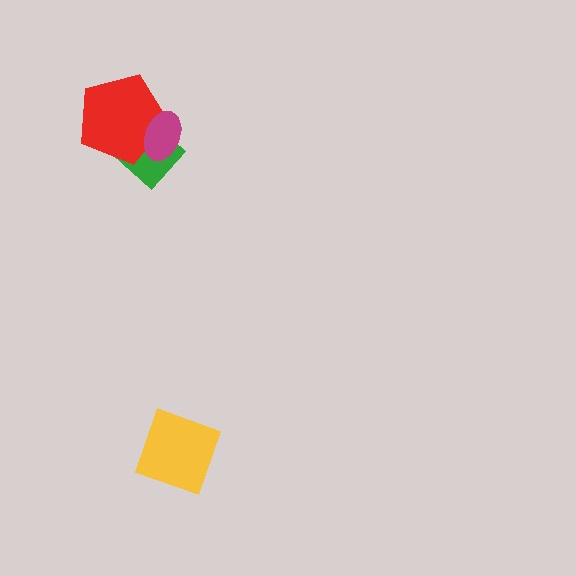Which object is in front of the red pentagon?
The magenta ellipse is in front of the red pentagon.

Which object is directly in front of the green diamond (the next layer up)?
The red pentagon is directly in front of the green diamond.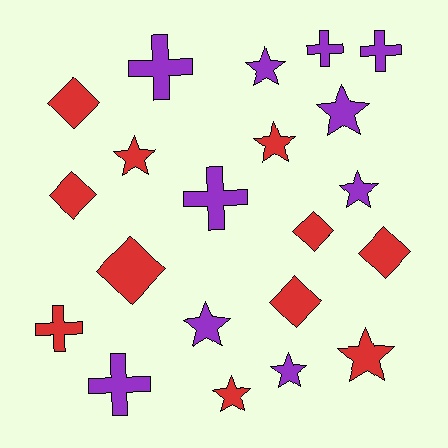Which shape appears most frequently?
Star, with 9 objects.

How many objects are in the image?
There are 21 objects.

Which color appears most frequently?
Red, with 11 objects.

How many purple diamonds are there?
There are no purple diamonds.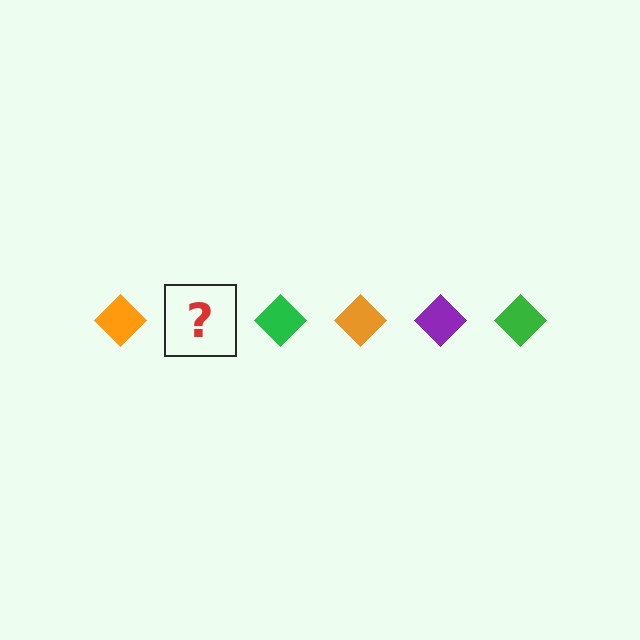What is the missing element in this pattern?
The missing element is a purple diamond.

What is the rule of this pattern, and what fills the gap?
The rule is that the pattern cycles through orange, purple, green diamonds. The gap should be filled with a purple diamond.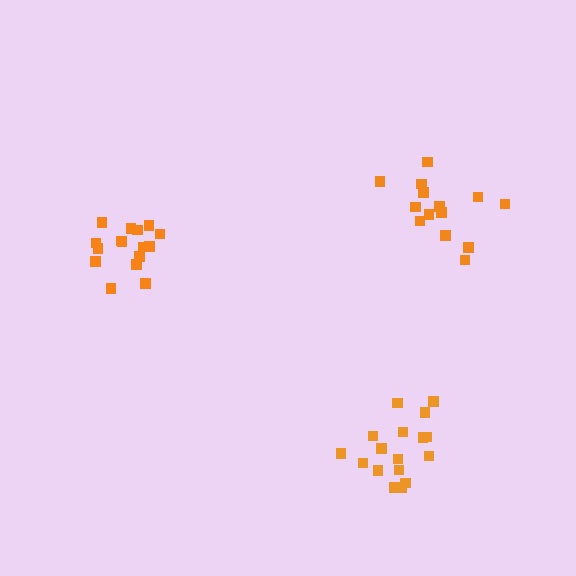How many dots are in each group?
Group 1: 16 dots, Group 2: 17 dots, Group 3: 14 dots (47 total).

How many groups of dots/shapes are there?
There are 3 groups.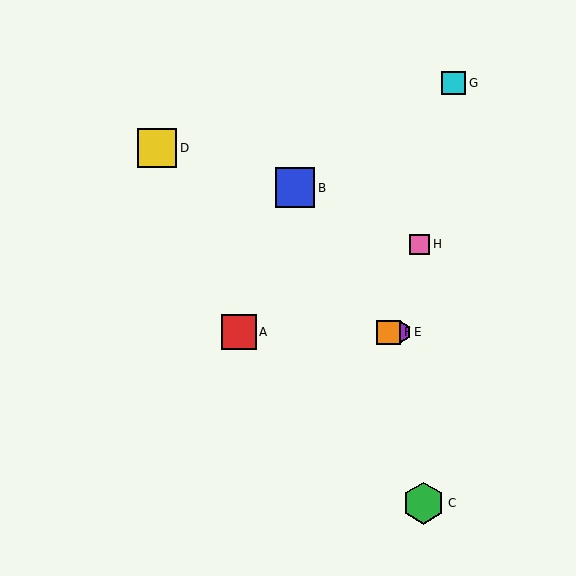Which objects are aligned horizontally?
Objects A, E, F are aligned horizontally.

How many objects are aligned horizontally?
3 objects (A, E, F) are aligned horizontally.